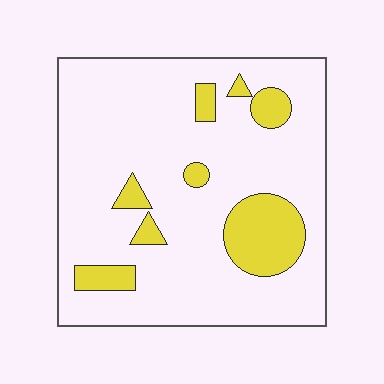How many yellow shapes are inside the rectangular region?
8.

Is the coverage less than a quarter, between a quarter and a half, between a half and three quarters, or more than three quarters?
Less than a quarter.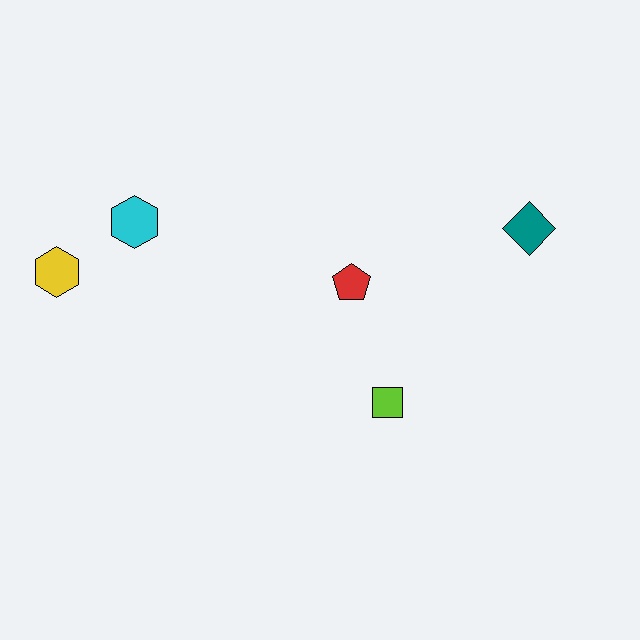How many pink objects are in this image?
There are no pink objects.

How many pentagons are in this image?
There is 1 pentagon.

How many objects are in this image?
There are 5 objects.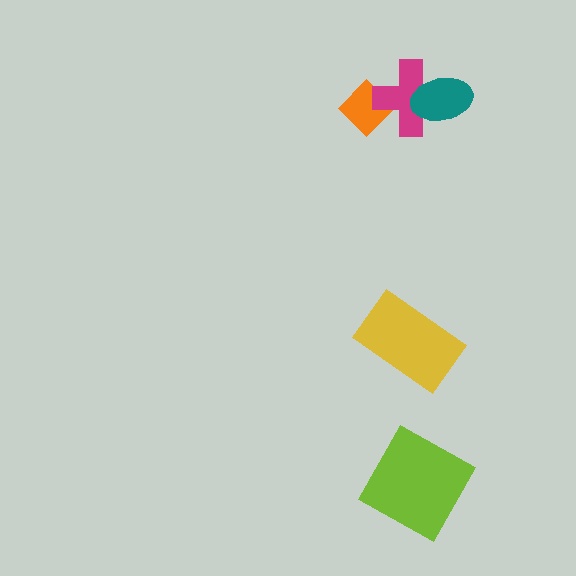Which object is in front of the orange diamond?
The magenta cross is in front of the orange diamond.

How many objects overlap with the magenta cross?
2 objects overlap with the magenta cross.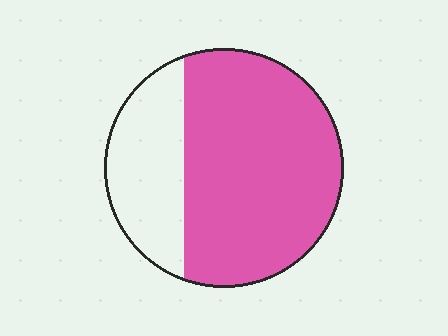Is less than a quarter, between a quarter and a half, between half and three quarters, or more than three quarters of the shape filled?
Between half and three quarters.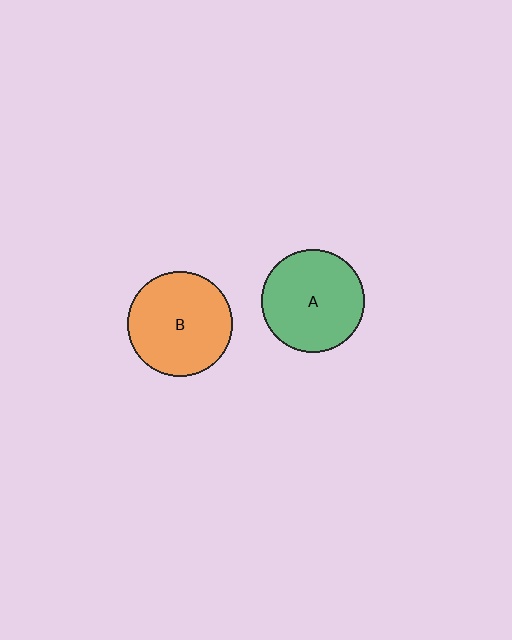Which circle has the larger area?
Circle B (orange).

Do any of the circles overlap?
No, none of the circles overlap.